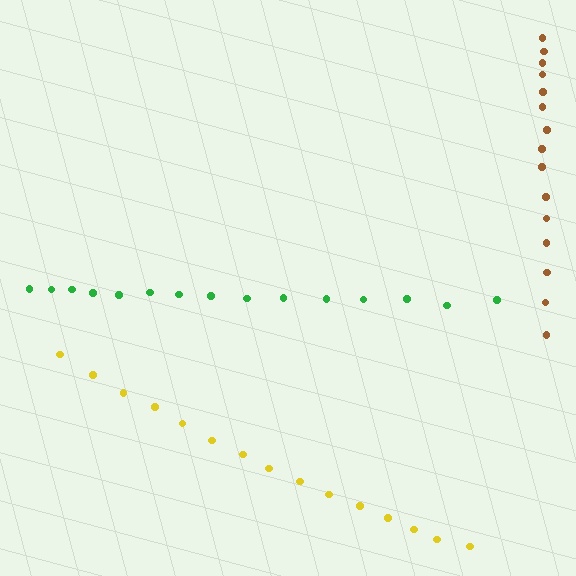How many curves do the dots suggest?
There are 3 distinct paths.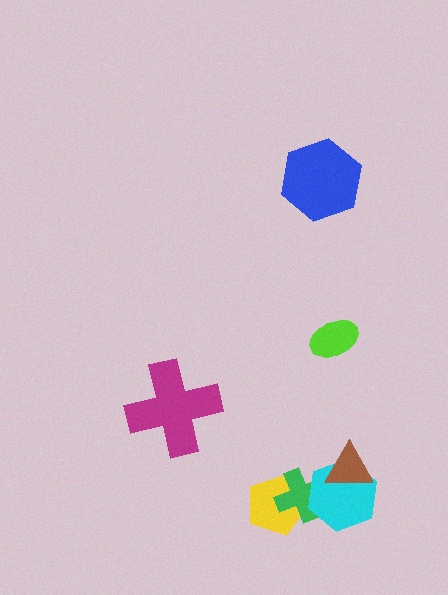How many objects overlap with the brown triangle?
1 object overlaps with the brown triangle.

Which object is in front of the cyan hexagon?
The brown triangle is in front of the cyan hexagon.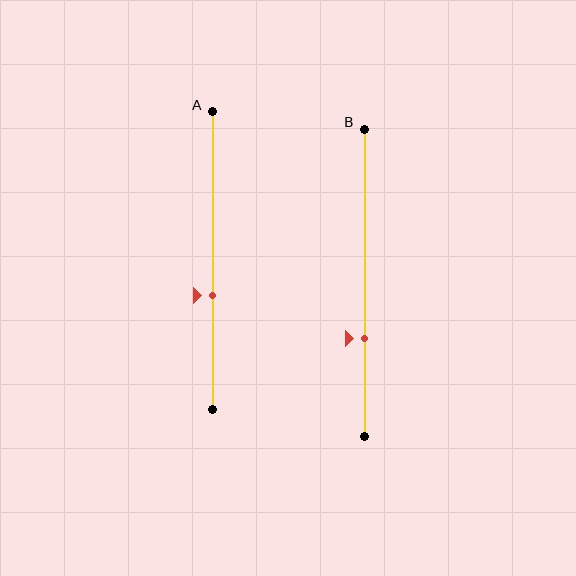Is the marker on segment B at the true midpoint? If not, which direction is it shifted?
No, the marker on segment B is shifted downward by about 18% of the segment length.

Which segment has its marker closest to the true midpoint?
Segment A has its marker closest to the true midpoint.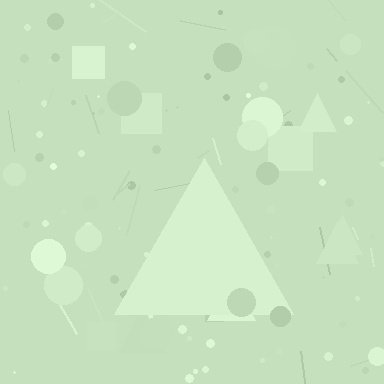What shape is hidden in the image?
A triangle is hidden in the image.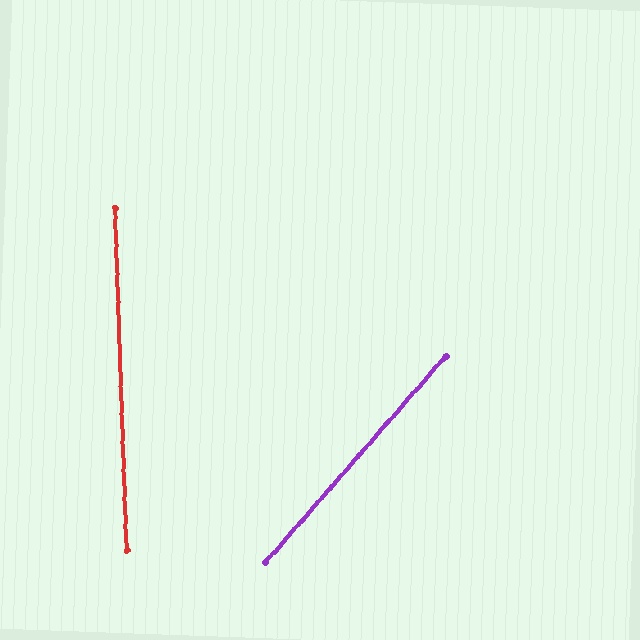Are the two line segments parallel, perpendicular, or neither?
Neither parallel nor perpendicular — they differ by about 43°.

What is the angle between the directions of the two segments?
Approximately 43 degrees.